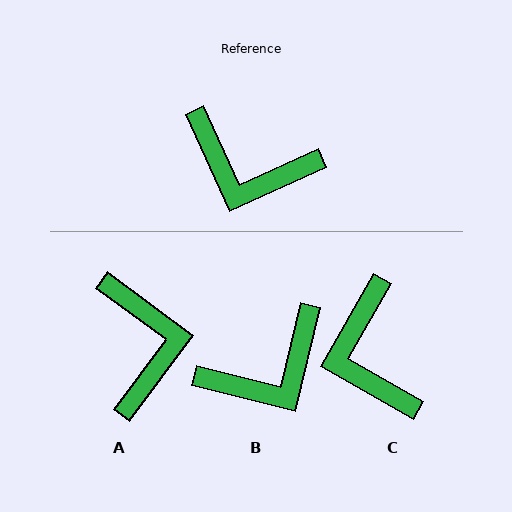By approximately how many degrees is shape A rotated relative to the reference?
Approximately 119 degrees counter-clockwise.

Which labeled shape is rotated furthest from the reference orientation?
A, about 119 degrees away.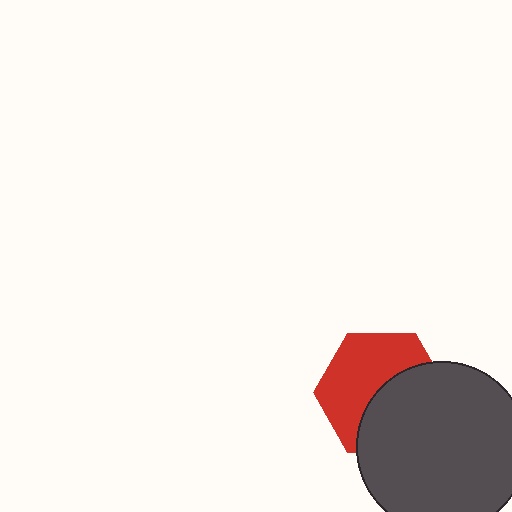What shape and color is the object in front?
The object in front is a dark gray circle.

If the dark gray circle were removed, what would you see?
You would see the complete red hexagon.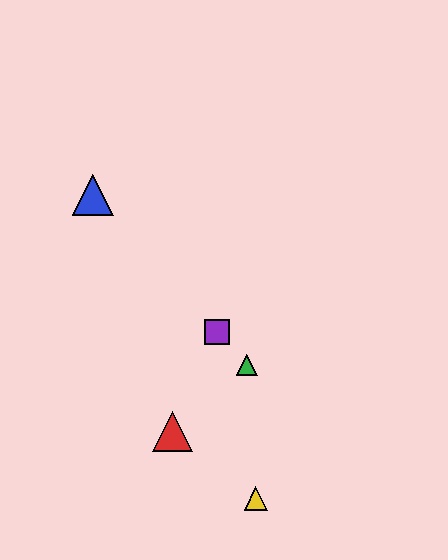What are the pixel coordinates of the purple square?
The purple square is at (217, 332).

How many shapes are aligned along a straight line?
3 shapes (the blue triangle, the green triangle, the purple square) are aligned along a straight line.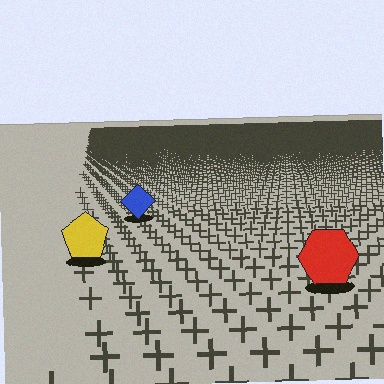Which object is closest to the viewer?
The red hexagon is closest. The texture marks near it are larger and more spread out.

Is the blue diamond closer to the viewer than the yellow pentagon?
No. The yellow pentagon is closer — you can tell from the texture gradient: the ground texture is coarser near it.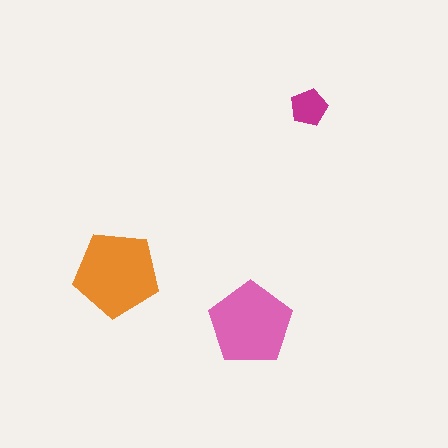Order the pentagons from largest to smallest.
the orange one, the pink one, the magenta one.